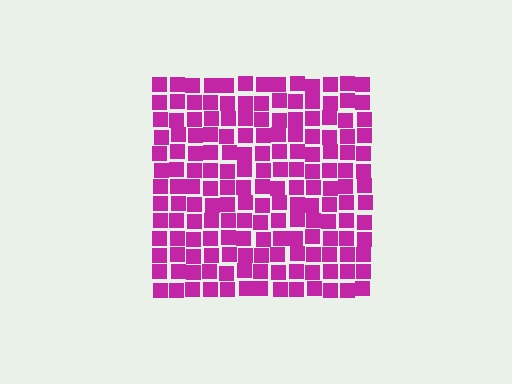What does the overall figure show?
The overall figure shows a square.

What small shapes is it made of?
It is made of small squares.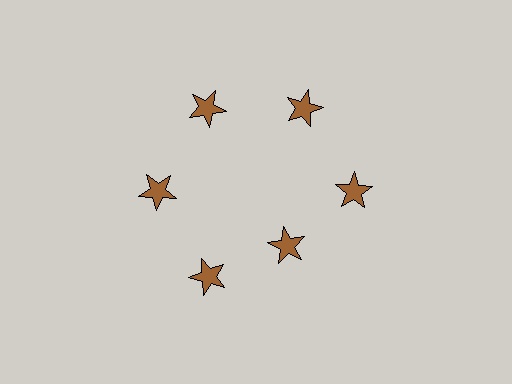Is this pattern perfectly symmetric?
No. The 6 brown stars are arranged in a ring, but one element near the 5 o'clock position is pulled inward toward the center, breaking the 6-fold rotational symmetry.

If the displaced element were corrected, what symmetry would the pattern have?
It would have 6-fold rotational symmetry — the pattern would map onto itself every 60 degrees.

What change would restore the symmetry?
The symmetry would be restored by moving it outward, back onto the ring so that all 6 stars sit at equal angles and equal distance from the center.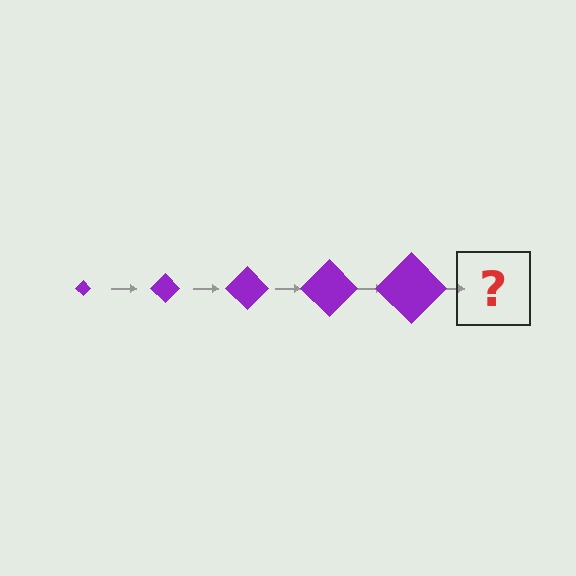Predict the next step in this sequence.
The next step is a purple diamond, larger than the previous one.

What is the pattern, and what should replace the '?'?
The pattern is that the diamond gets progressively larger each step. The '?' should be a purple diamond, larger than the previous one.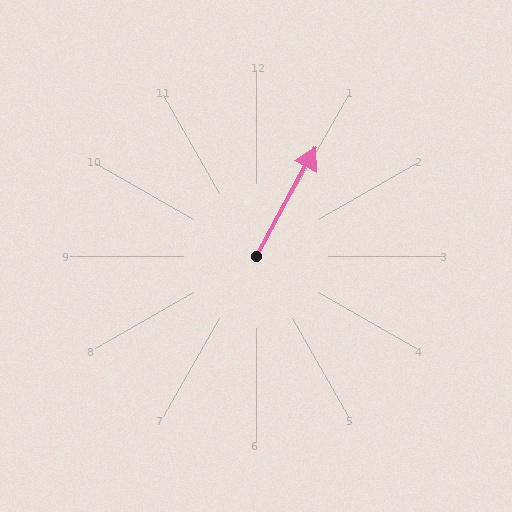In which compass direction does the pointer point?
Northeast.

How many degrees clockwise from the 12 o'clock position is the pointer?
Approximately 29 degrees.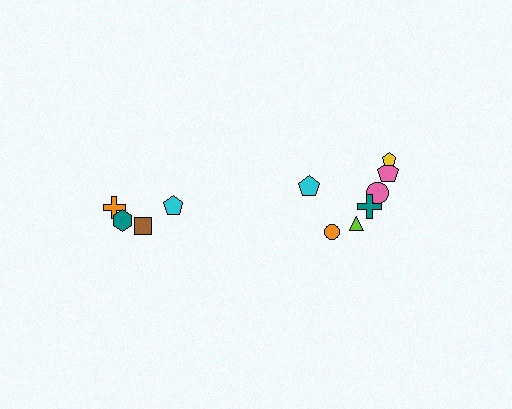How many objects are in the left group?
There are 4 objects.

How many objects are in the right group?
There are 7 objects.